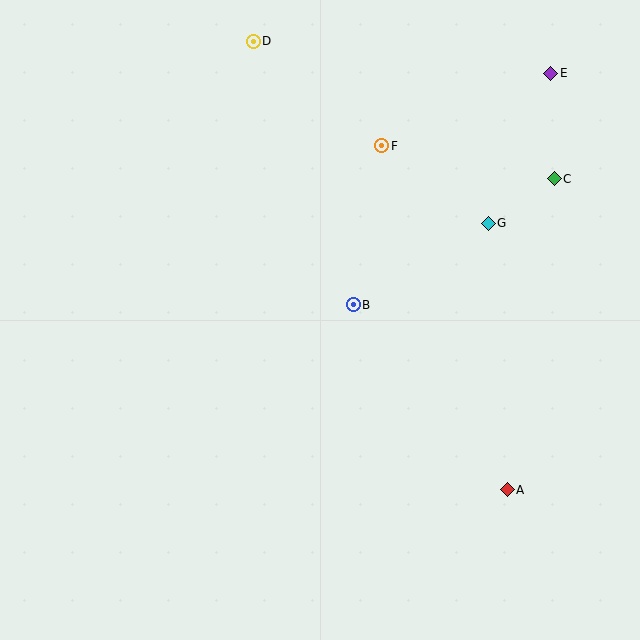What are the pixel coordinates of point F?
Point F is at (382, 146).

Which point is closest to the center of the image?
Point B at (353, 305) is closest to the center.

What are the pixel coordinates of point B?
Point B is at (353, 305).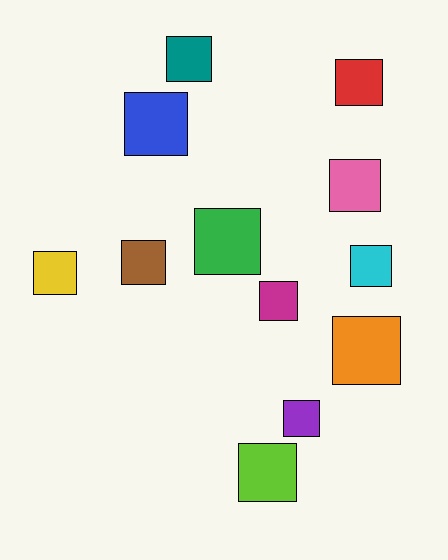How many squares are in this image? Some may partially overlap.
There are 12 squares.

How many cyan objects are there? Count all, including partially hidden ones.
There is 1 cyan object.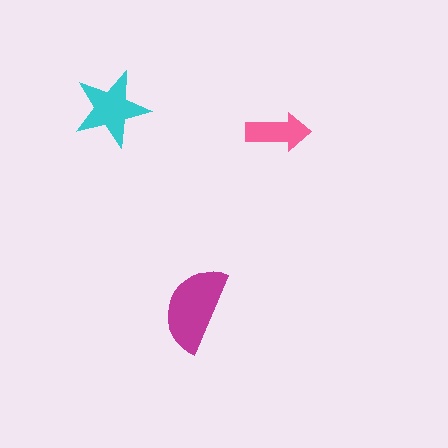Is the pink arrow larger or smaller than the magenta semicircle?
Smaller.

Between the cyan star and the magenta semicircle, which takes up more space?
The magenta semicircle.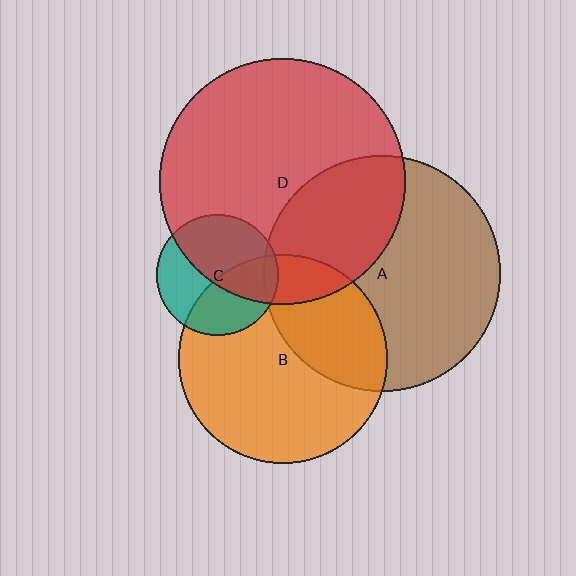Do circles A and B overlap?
Yes.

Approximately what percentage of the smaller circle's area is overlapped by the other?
Approximately 35%.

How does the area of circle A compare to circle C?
Approximately 3.8 times.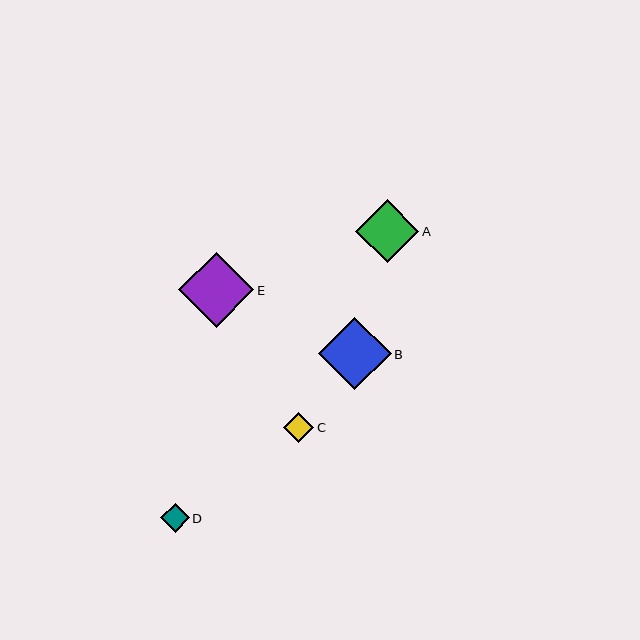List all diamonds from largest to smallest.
From largest to smallest: E, B, A, C, D.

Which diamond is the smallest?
Diamond D is the smallest with a size of approximately 29 pixels.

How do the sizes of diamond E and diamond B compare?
Diamond E and diamond B are approximately the same size.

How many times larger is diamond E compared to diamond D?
Diamond E is approximately 2.6 times the size of diamond D.